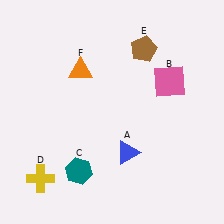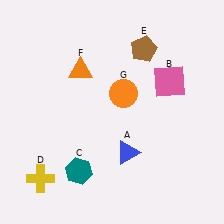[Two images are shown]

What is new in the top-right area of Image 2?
An orange circle (G) was added in the top-right area of Image 2.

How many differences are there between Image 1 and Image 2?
There is 1 difference between the two images.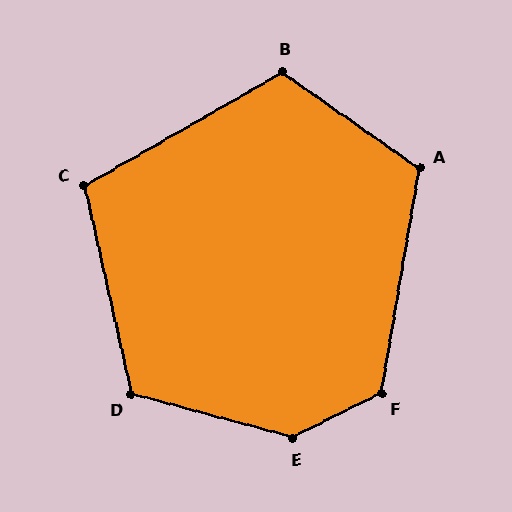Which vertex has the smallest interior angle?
C, at approximately 107 degrees.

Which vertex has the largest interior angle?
E, at approximately 138 degrees.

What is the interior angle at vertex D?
Approximately 118 degrees (obtuse).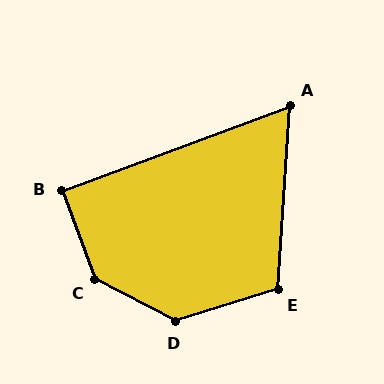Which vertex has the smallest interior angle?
A, at approximately 66 degrees.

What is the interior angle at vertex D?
Approximately 135 degrees (obtuse).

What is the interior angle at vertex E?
Approximately 111 degrees (obtuse).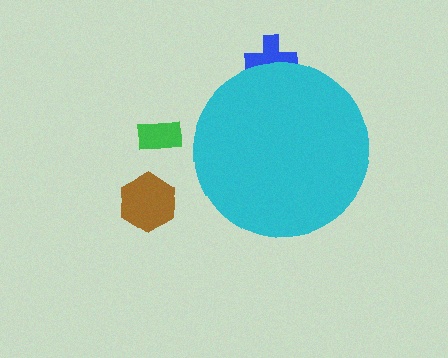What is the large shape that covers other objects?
A cyan circle.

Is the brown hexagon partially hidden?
No, the brown hexagon is fully visible.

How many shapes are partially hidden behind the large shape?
1 shape is partially hidden.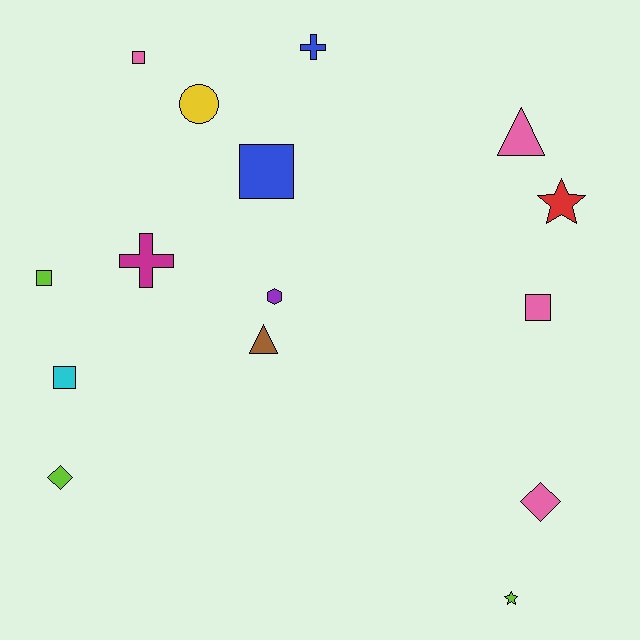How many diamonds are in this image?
There are 2 diamonds.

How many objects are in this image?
There are 15 objects.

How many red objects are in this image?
There is 1 red object.